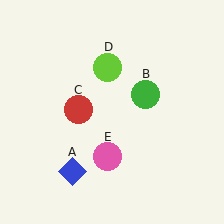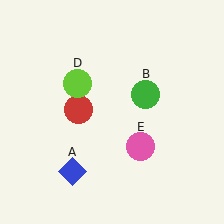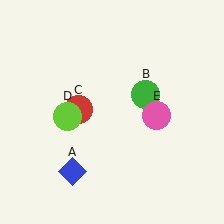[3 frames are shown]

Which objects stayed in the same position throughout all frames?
Blue diamond (object A) and green circle (object B) and red circle (object C) remained stationary.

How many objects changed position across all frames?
2 objects changed position: lime circle (object D), pink circle (object E).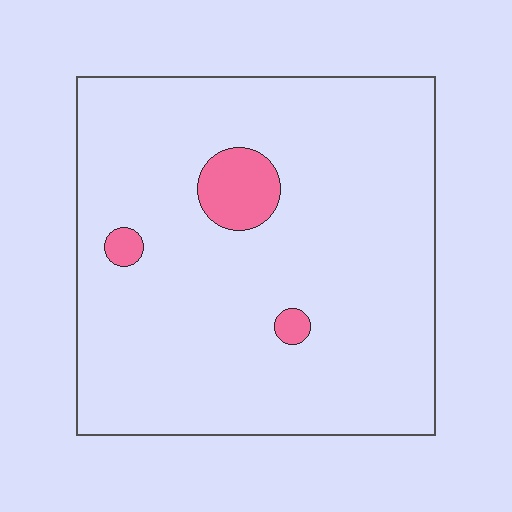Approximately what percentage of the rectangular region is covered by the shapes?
Approximately 5%.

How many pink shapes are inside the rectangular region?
3.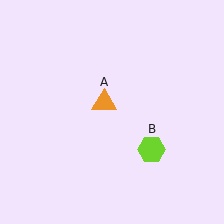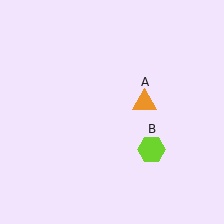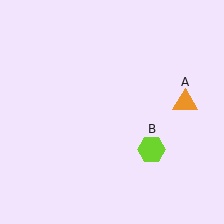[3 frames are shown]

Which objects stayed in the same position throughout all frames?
Lime hexagon (object B) remained stationary.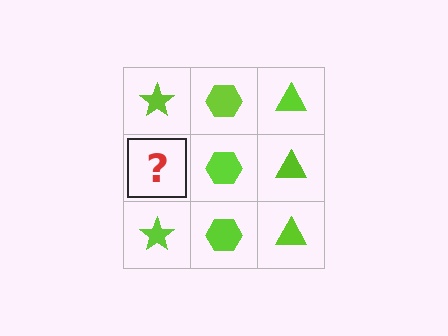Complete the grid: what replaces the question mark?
The question mark should be replaced with a lime star.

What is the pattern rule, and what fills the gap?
The rule is that each column has a consistent shape. The gap should be filled with a lime star.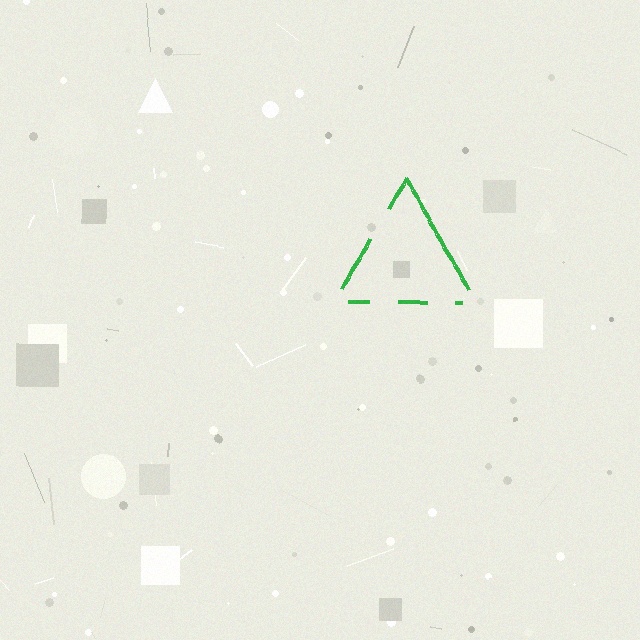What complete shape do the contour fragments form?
The contour fragments form a triangle.